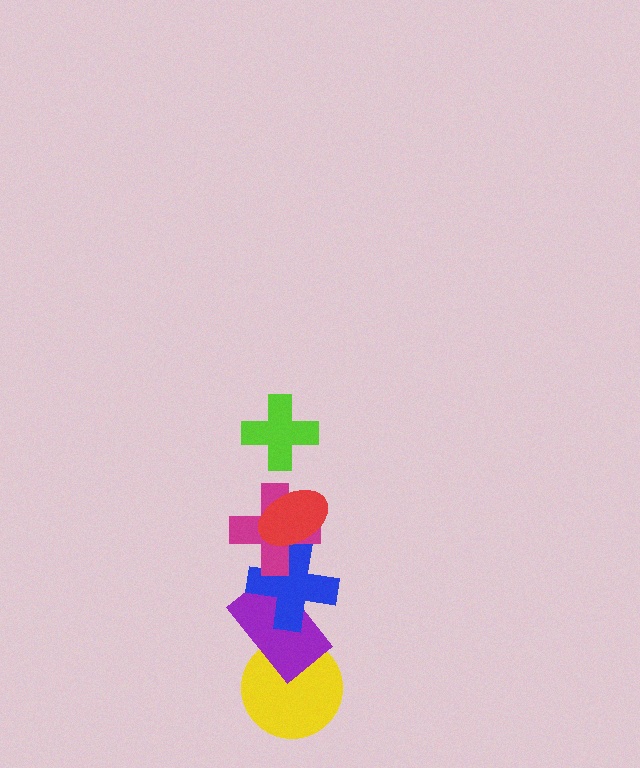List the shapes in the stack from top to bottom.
From top to bottom: the lime cross, the red ellipse, the magenta cross, the blue cross, the purple rectangle, the yellow circle.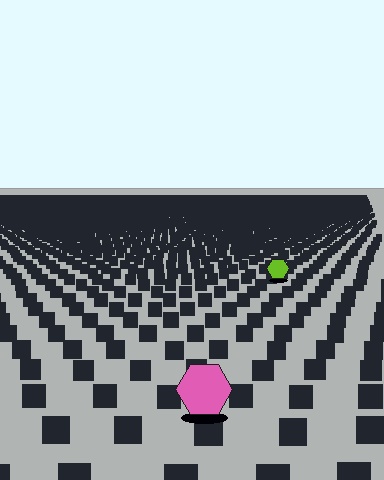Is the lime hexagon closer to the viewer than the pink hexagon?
No. The pink hexagon is closer — you can tell from the texture gradient: the ground texture is coarser near it.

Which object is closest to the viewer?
The pink hexagon is closest. The texture marks near it are larger and more spread out.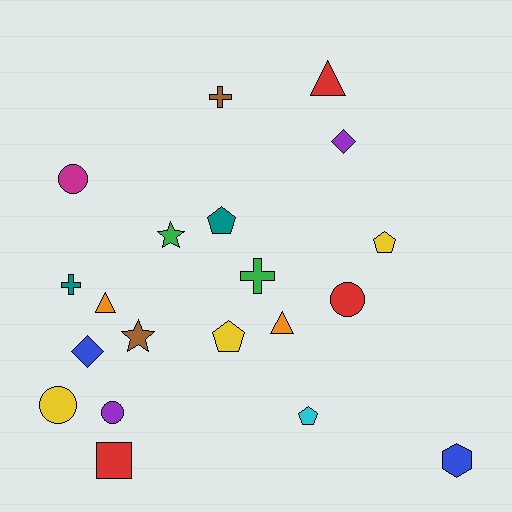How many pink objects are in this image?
There are no pink objects.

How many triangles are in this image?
There are 3 triangles.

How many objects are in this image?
There are 20 objects.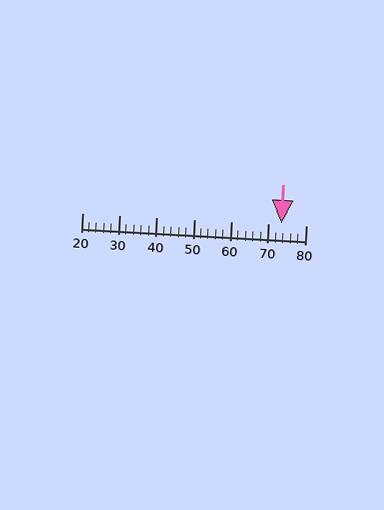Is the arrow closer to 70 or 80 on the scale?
The arrow is closer to 70.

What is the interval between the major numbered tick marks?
The major tick marks are spaced 10 units apart.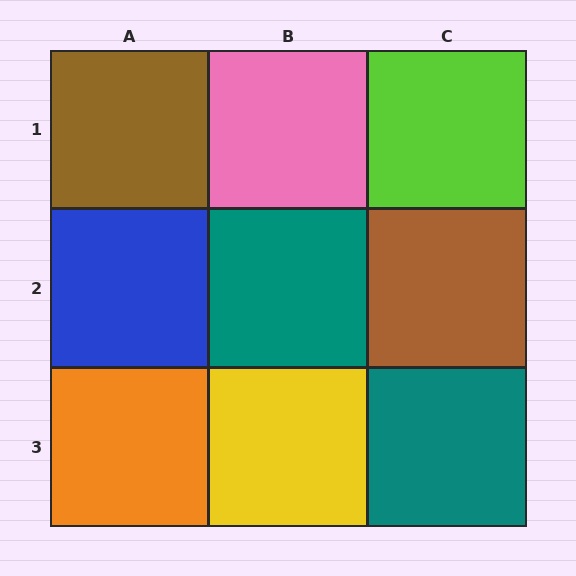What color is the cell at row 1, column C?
Lime.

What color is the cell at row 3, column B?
Yellow.